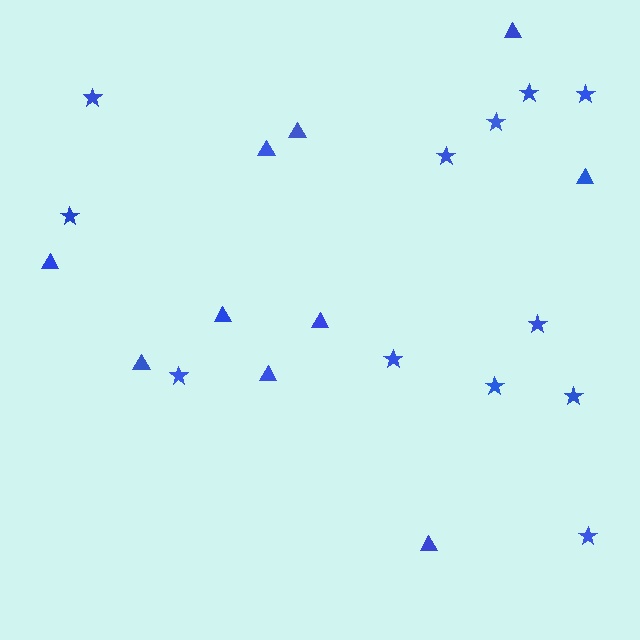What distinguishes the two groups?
There are 2 groups: one group of stars (12) and one group of triangles (10).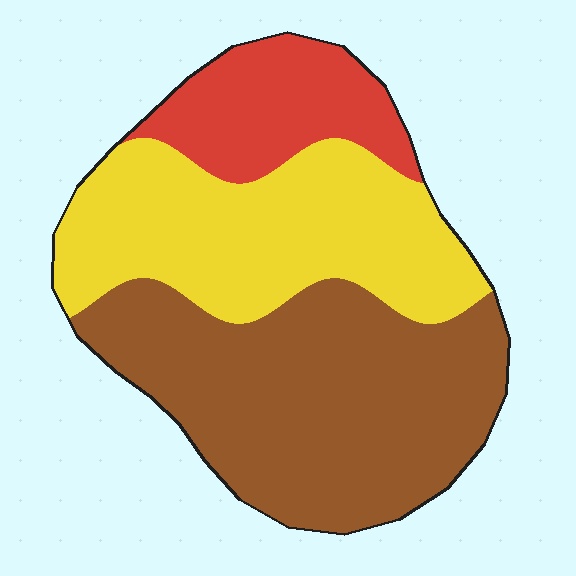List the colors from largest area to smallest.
From largest to smallest: brown, yellow, red.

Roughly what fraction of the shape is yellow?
Yellow takes up about three eighths (3/8) of the shape.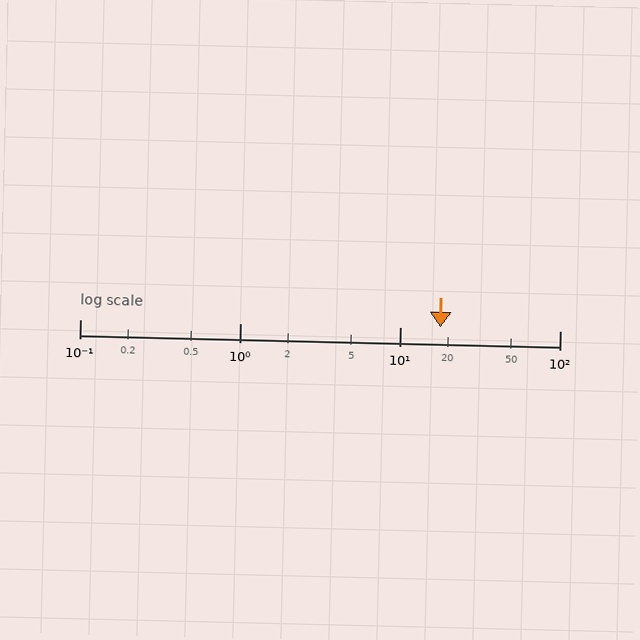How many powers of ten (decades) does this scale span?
The scale spans 3 decades, from 0.1 to 100.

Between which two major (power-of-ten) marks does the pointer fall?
The pointer is between 10 and 100.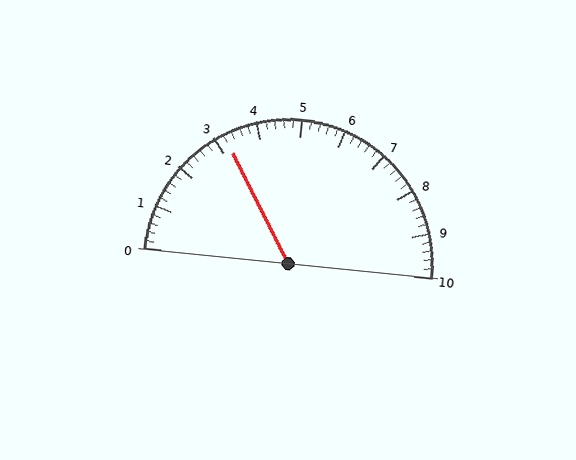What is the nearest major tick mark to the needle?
The nearest major tick mark is 3.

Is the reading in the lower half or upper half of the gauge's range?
The reading is in the lower half of the range (0 to 10).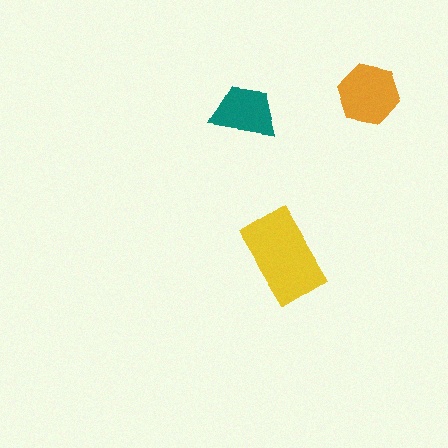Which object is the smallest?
The teal trapezoid.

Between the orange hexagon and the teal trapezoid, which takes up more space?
The orange hexagon.